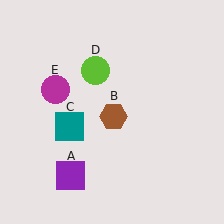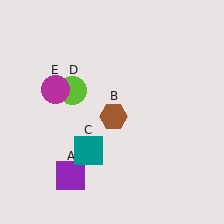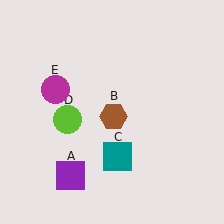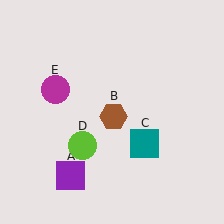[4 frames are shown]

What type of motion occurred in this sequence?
The teal square (object C), lime circle (object D) rotated counterclockwise around the center of the scene.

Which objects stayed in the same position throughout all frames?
Purple square (object A) and brown hexagon (object B) and magenta circle (object E) remained stationary.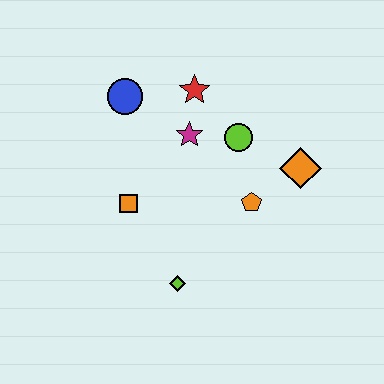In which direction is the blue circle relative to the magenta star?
The blue circle is to the left of the magenta star.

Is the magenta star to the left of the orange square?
No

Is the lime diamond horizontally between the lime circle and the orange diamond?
No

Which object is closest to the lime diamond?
The orange square is closest to the lime diamond.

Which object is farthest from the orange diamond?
The blue circle is farthest from the orange diamond.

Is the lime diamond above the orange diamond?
No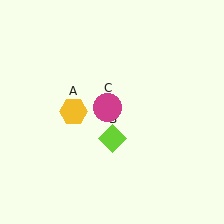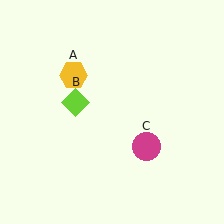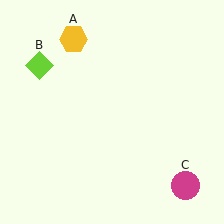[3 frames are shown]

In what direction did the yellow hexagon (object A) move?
The yellow hexagon (object A) moved up.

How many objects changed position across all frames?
3 objects changed position: yellow hexagon (object A), lime diamond (object B), magenta circle (object C).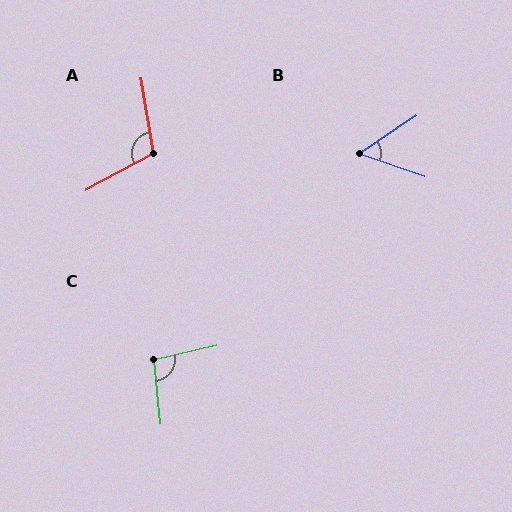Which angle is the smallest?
B, at approximately 53 degrees.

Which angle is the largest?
A, at approximately 109 degrees.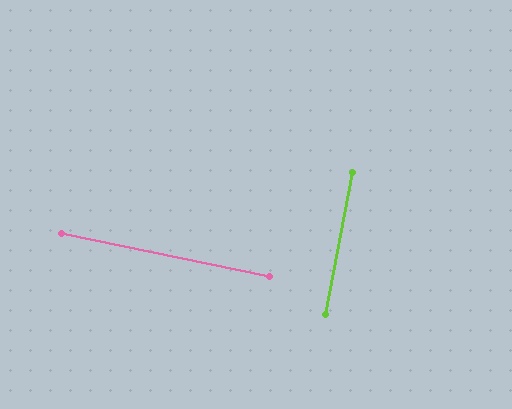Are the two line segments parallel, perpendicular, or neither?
Perpendicular — they meet at approximately 89°.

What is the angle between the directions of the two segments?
Approximately 89 degrees.